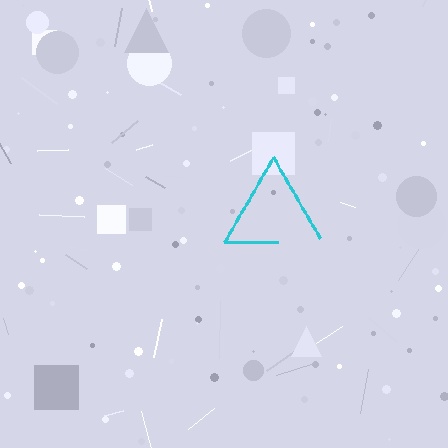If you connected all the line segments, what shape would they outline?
They would outline a triangle.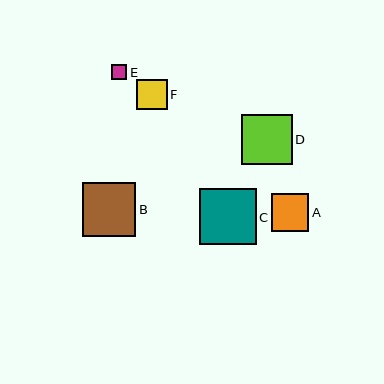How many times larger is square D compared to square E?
Square D is approximately 3.3 times the size of square E.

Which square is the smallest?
Square E is the smallest with a size of approximately 15 pixels.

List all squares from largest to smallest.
From largest to smallest: C, B, D, A, F, E.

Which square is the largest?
Square C is the largest with a size of approximately 56 pixels.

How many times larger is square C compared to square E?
Square C is approximately 3.7 times the size of square E.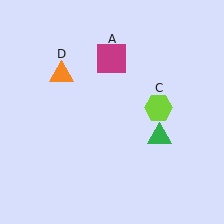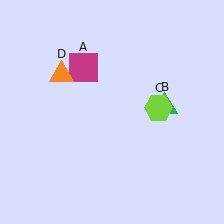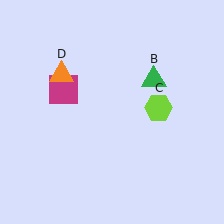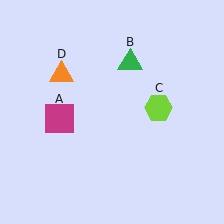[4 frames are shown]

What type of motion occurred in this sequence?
The magenta square (object A), green triangle (object B) rotated counterclockwise around the center of the scene.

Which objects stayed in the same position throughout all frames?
Lime hexagon (object C) and orange triangle (object D) remained stationary.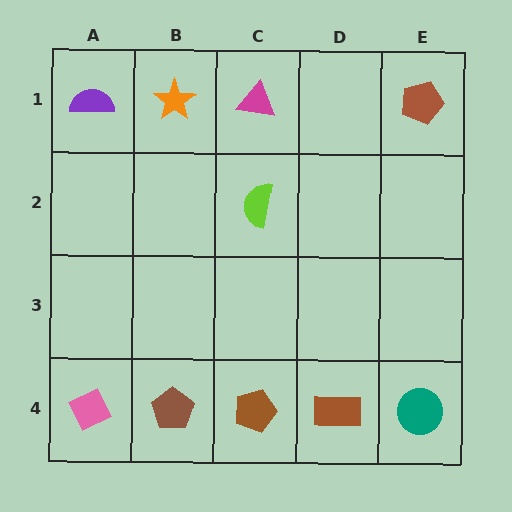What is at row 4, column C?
A brown pentagon.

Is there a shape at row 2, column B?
No, that cell is empty.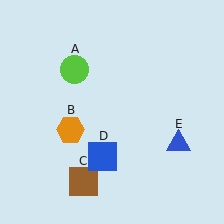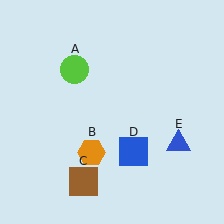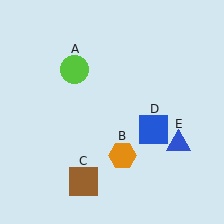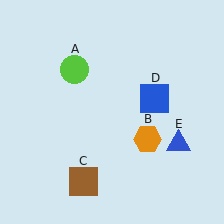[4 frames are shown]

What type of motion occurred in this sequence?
The orange hexagon (object B), blue square (object D) rotated counterclockwise around the center of the scene.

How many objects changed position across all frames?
2 objects changed position: orange hexagon (object B), blue square (object D).